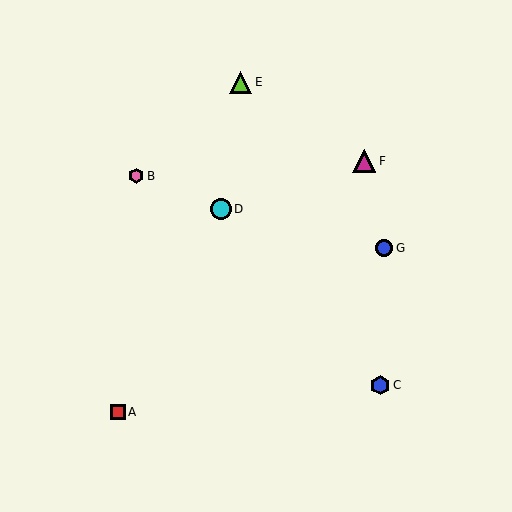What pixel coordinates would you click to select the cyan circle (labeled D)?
Click at (221, 209) to select the cyan circle D.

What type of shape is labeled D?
Shape D is a cyan circle.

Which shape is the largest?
The magenta triangle (labeled F) is the largest.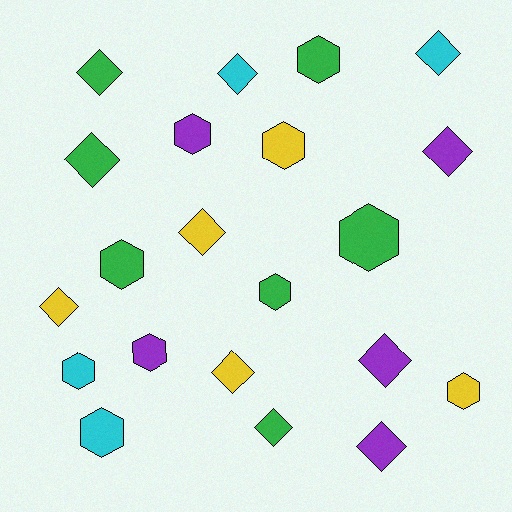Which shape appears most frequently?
Diamond, with 11 objects.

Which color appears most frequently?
Green, with 7 objects.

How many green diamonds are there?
There are 3 green diamonds.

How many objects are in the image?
There are 21 objects.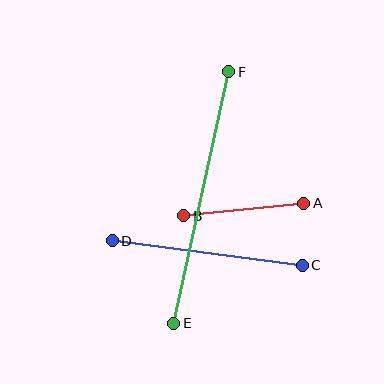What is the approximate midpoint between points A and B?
The midpoint is at approximately (244, 210) pixels.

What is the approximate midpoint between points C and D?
The midpoint is at approximately (207, 253) pixels.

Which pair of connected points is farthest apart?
Points E and F are farthest apart.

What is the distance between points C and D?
The distance is approximately 192 pixels.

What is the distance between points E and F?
The distance is approximately 257 pixels.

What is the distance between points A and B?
The distance is approximately 120 pixels.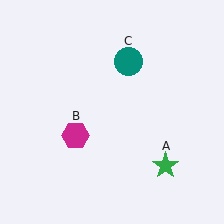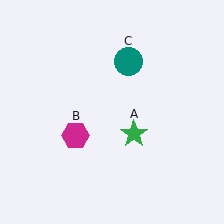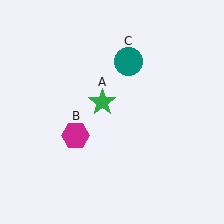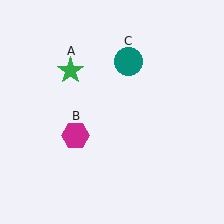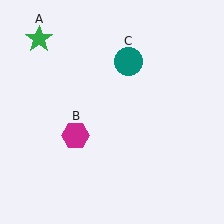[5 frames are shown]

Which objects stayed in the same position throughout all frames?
Magenta hexagon (object B) and teal circle (object C) remained stationary.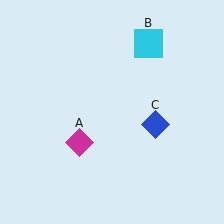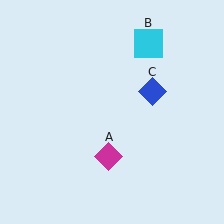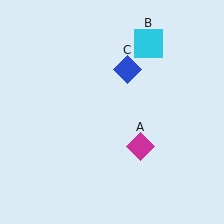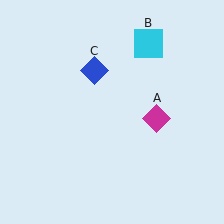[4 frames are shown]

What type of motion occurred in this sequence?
The magenta diamond (object A), blue diamond (object C) rotated counterclockwise around the center of the scene.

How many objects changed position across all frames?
2 objects changed position: magenta diamond (object A), blue diamond (object C).